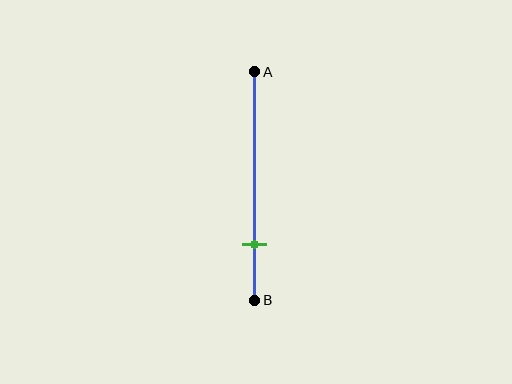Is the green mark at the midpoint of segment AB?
No, the mark is at about 75% from A, not at the 50% midpoint.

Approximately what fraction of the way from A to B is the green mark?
The green mark is approximately 75% of the way from A to B.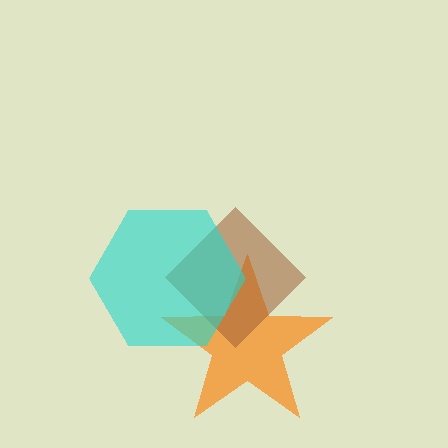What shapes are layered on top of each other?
The layered shapes are: an orange star, a brown diamond, a cyan hexagon.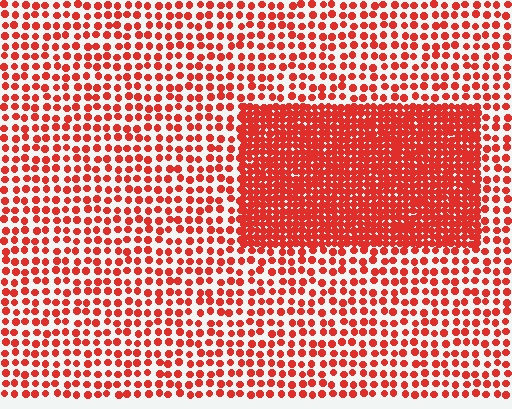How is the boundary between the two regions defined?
The boundary is defined by a change in element density (approximately 2.5x ratio). All elements are the same color, size, and shape.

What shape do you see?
I see a rectangle.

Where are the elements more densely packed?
The elements are more densely packed inside the rectangle boundary.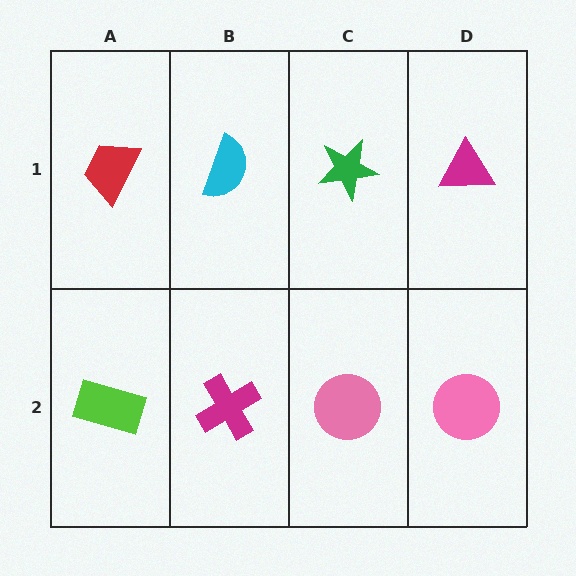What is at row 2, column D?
A pink circle.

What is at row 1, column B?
A cyan semicircle.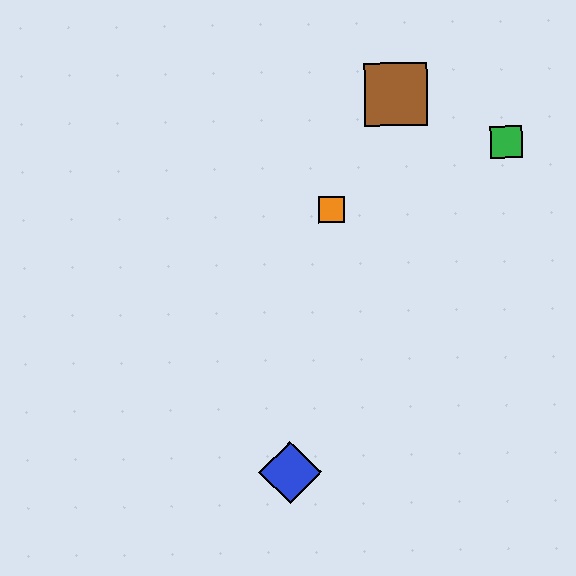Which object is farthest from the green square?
The blue diamond is farthest from the green square.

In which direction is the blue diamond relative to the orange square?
The blue diamond is below the orange square.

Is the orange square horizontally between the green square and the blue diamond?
Yes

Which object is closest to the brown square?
The green square is closest to the brown square.